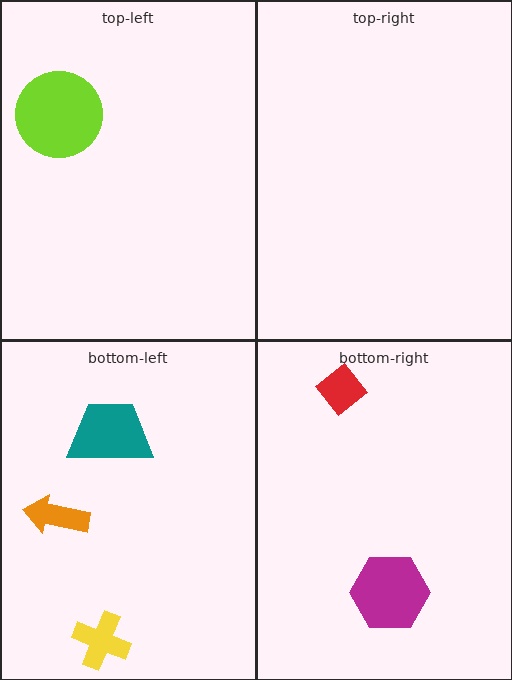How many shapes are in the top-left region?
1.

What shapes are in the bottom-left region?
The orange arrow, the yellow cross, the teal trapezoid.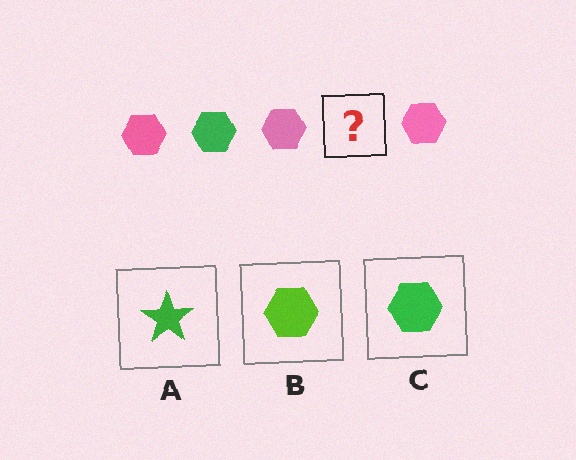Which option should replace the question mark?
Option C.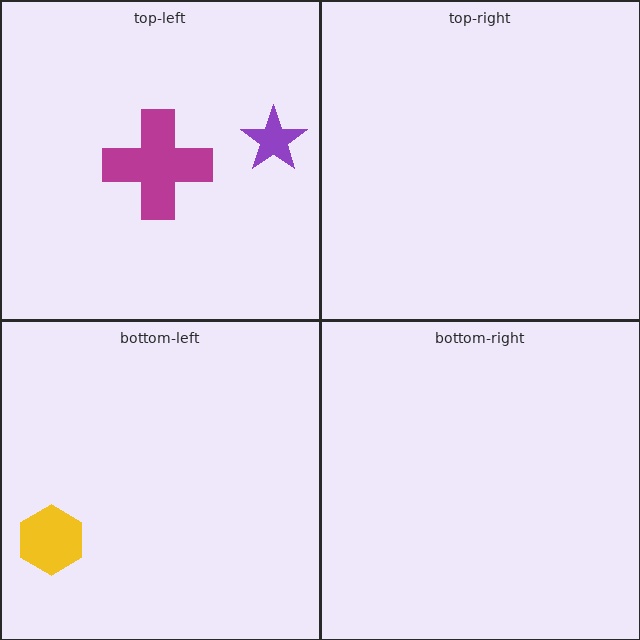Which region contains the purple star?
The top-left region.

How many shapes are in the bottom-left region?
1.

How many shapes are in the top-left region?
2.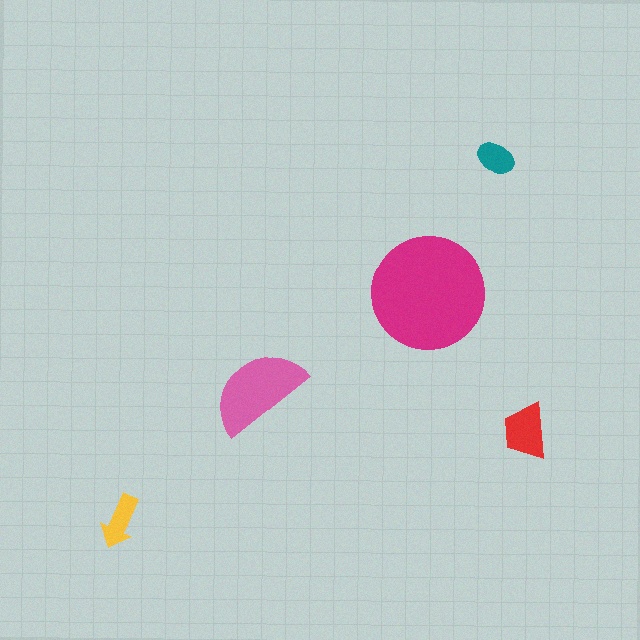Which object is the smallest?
The teal ellipse.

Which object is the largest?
The magenta circle.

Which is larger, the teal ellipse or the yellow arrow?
The yellow arrow.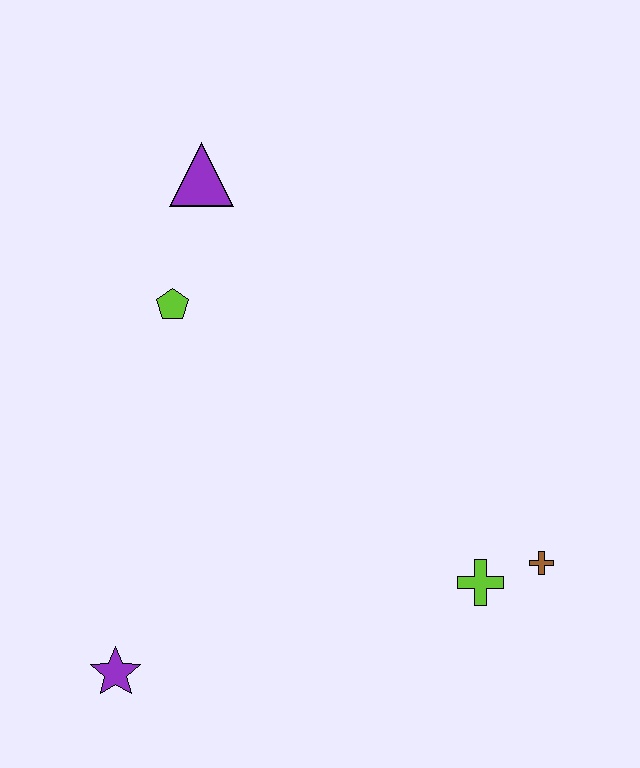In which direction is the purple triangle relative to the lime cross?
The purple triangle is above the lime cross.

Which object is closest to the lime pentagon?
The purple triangle is closest to the lime pentagon.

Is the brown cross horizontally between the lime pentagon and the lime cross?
No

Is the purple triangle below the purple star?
No